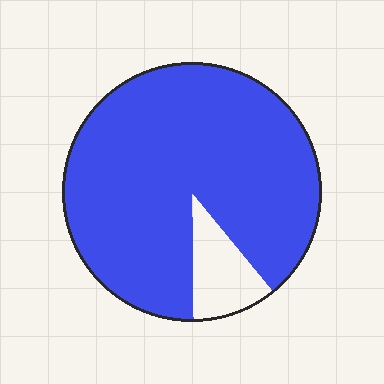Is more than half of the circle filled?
Yes.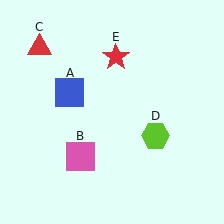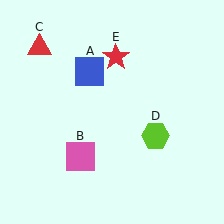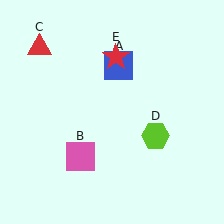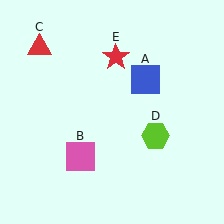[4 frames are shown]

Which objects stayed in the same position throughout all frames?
Pink square (object B) and red triangle (object C) and lime hexagon (object D) and red star (object E) remained stationary.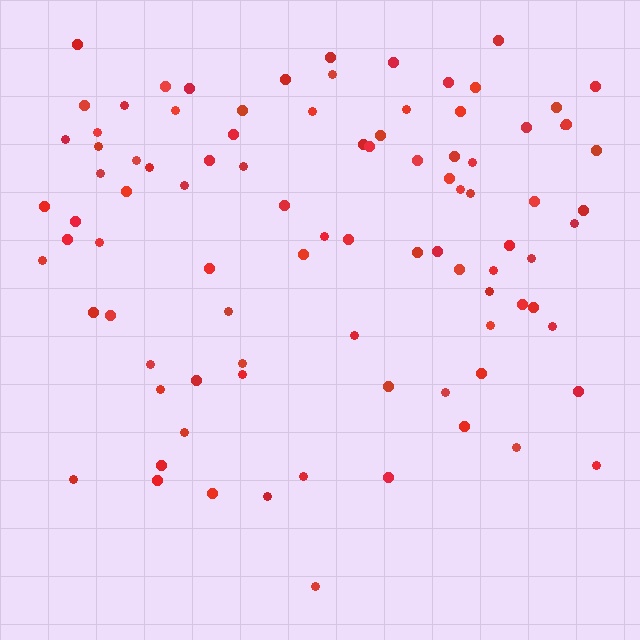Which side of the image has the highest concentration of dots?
The top.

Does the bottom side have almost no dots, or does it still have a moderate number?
Still a moderate number, just noticeably fewer than the top.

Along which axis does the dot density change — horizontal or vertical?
Vertical.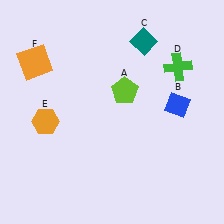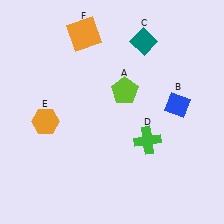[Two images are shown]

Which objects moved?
The objects that moved are: the green cross (D), the orange square (F).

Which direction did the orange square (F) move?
The orange square (F) moved right.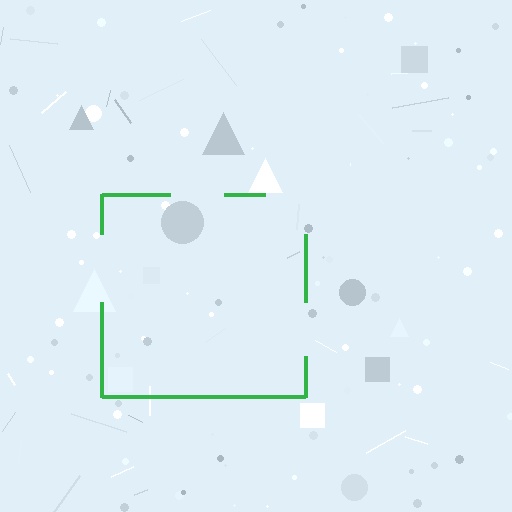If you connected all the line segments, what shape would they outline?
They would outline a square.